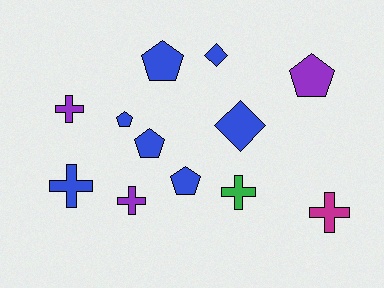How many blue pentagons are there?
There are 4 blue pentagons.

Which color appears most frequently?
Blue, with 7 objects.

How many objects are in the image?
There are 12 objects.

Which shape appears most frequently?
Cross, with 5 objects.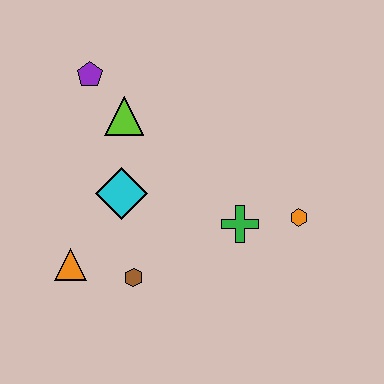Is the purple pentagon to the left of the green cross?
Yes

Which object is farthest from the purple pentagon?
The orange hexagon is farthest from the purple pentagon.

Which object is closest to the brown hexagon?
The orange triangle is closest to the brown hexagon.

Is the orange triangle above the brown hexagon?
Yes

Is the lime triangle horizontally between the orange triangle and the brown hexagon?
Yes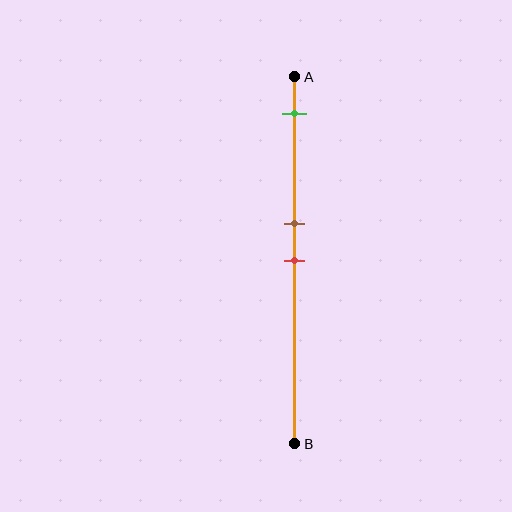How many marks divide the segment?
There are 3 marks dividing the segment.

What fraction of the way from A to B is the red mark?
The red mark is approximately 50% (0.5) of the way from A to B.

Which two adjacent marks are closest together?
The brown and red marks are the closest adjacent pair.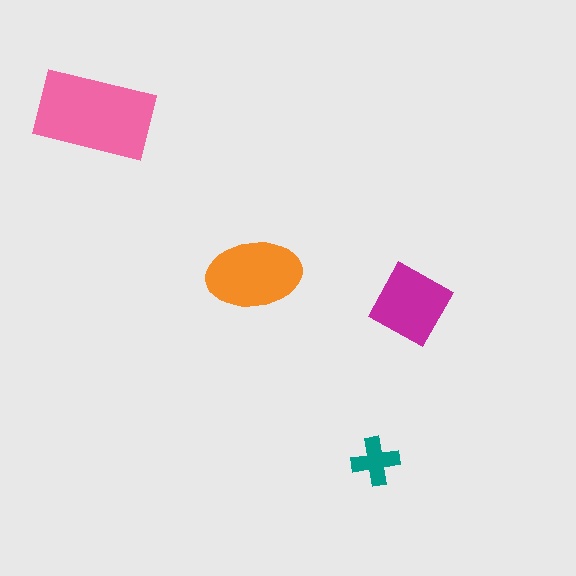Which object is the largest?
The pink rectangle.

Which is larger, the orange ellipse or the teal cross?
The orange ellipse.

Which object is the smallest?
The teal cross.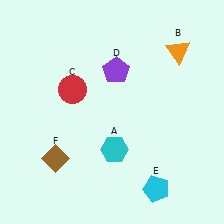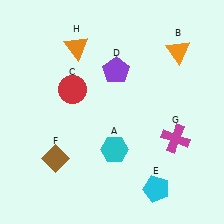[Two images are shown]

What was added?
A magenta cross (G), an orange triangle (H) were added in Image 2.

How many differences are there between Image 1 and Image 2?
There are 2 differences between the two images.